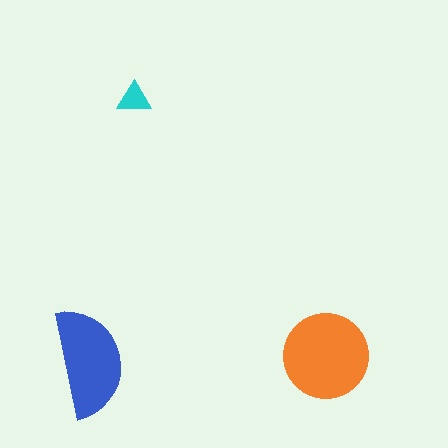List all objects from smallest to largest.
The cyan triangle, the blue semicircle, the orange circle.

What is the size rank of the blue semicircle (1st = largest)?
2nd.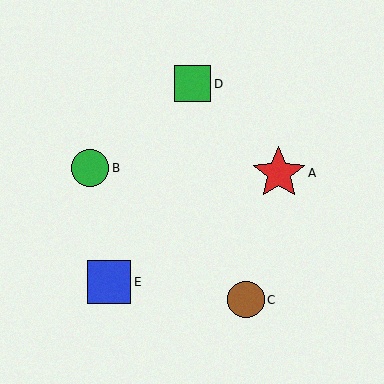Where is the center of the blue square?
The center of the blue square is at (109, 282).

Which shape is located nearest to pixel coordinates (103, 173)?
The green circle (labeled B) at (90, 168) is nearest to that location.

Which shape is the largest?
The red star (labeled A) is the largest.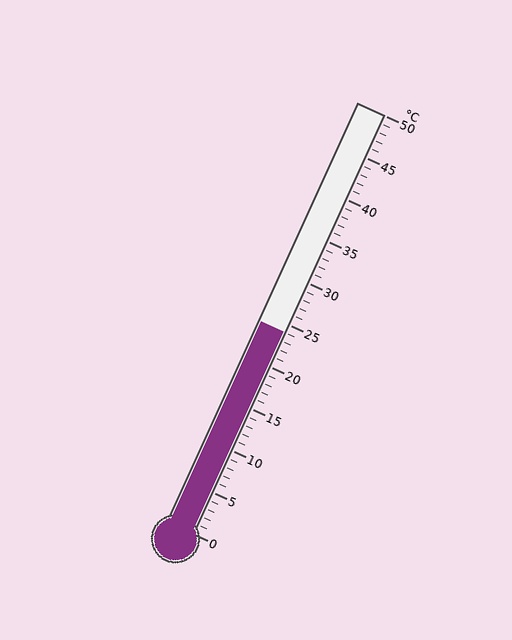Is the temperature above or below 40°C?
The temperature is below 40°C.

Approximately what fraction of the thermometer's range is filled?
The thermometer is filled to approximately 50% of its range.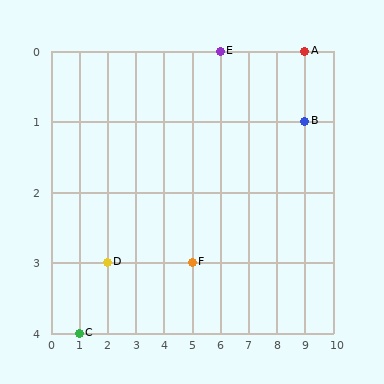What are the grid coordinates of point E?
Point E is at grid coordinates (6, 0).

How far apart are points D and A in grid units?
Points D and A are 7 columns and 3 rows apart (about 7.6 grid units diagonally).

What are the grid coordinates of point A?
Point A is at grid coordinates (9, 0).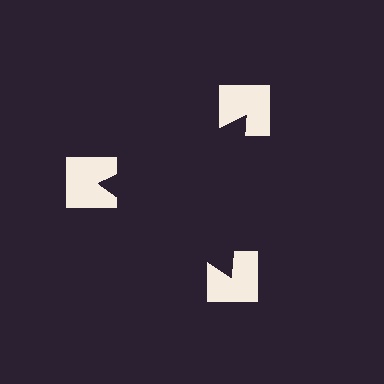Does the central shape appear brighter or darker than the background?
It typically appears slightly darker than the background, even though no actual brightness change is drawn.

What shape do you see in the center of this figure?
An illusory triangle — its edges are inferred from the aligned wedge cuts in the notched squares, not physically drawn.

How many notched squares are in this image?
There are 3 — one at each vertex of the illusory triangle.